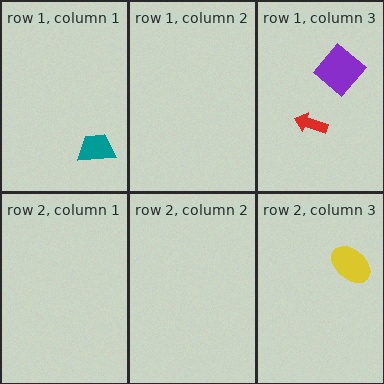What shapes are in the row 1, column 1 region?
The teal trapezoid.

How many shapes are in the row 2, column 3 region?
1.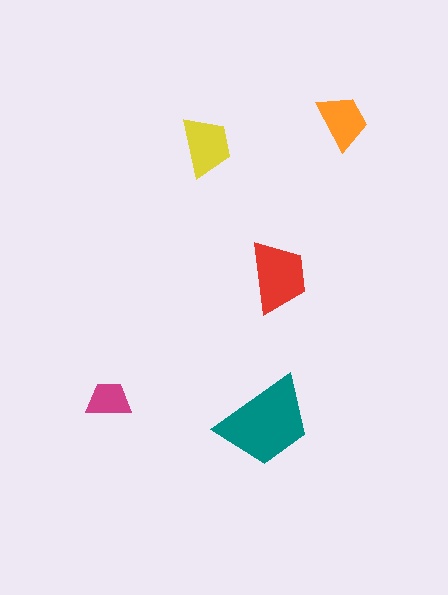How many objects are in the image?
There are 5 objects in the image.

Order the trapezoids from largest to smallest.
the teal one, the red one, the yellow one, the orange one, the magenta one.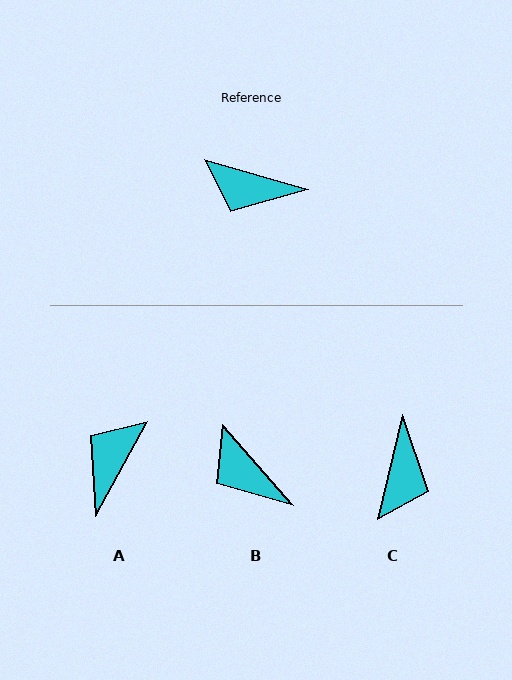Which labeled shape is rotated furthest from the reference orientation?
A, about 103 degrees away.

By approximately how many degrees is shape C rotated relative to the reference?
Approximately 93 degrees counter-clockwise.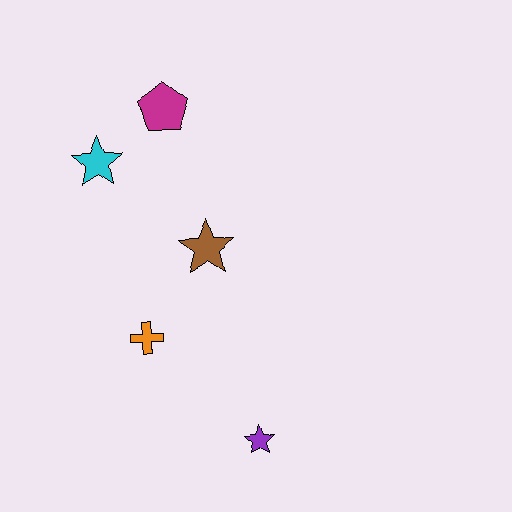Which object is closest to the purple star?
The orange cross is closest to the purple star.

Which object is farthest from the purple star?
The magenta pentagon is farthest from the purple star.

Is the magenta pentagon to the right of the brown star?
No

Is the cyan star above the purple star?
Yes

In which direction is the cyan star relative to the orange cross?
The cyan star is above the orange cross.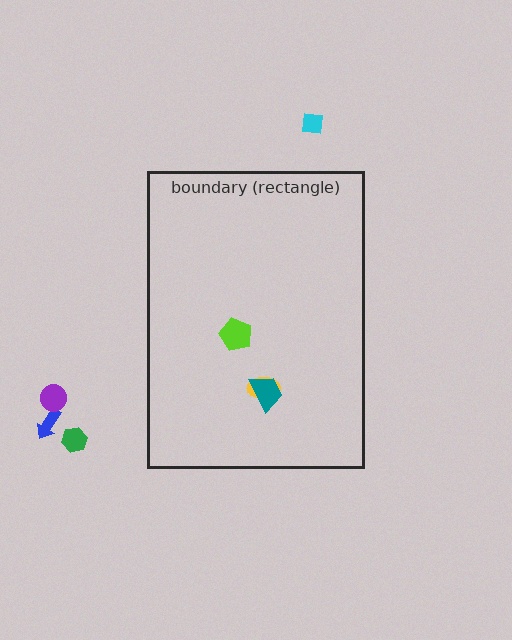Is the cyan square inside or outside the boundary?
Outside.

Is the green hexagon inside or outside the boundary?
Outside.